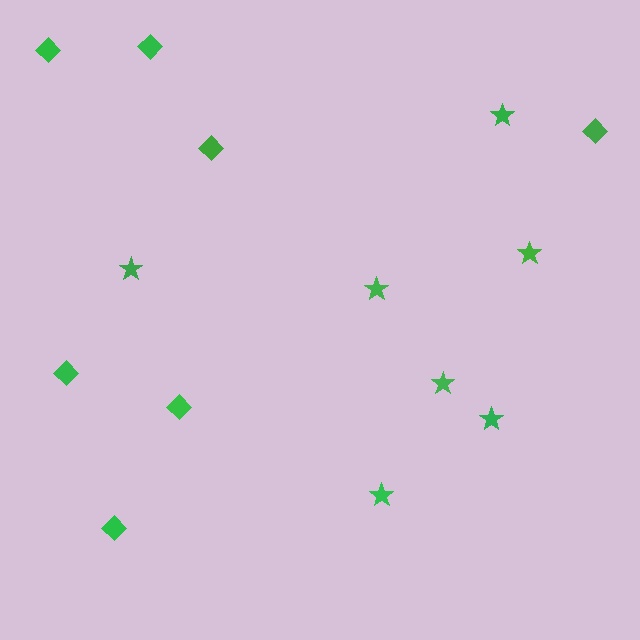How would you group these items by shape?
There are 2 groups: one group of diamonds (7) and one group of stars (7).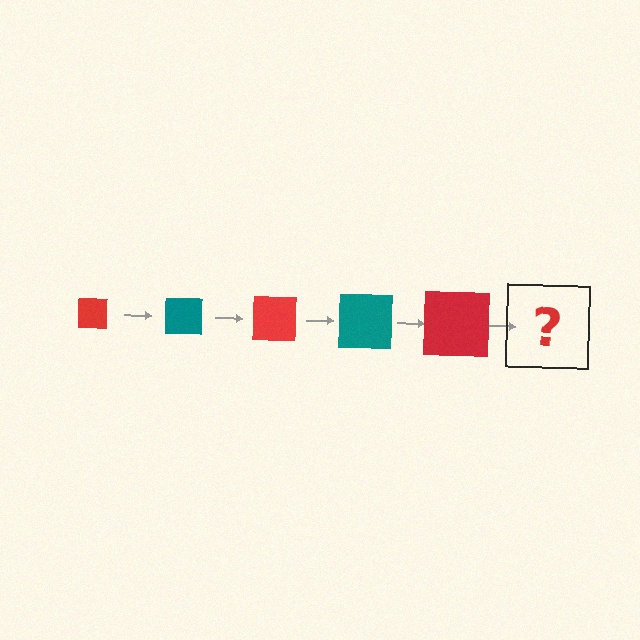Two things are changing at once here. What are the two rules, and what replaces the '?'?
The two rules are that the square grows larger each step and the color cycles through red and teal. The '?' should be a teal square, larger than the previous one.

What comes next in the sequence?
The next element should be a teal square, larger than the previous one.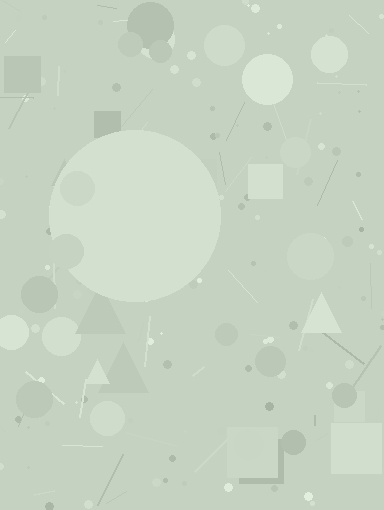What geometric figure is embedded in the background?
A circle is embedded in the background.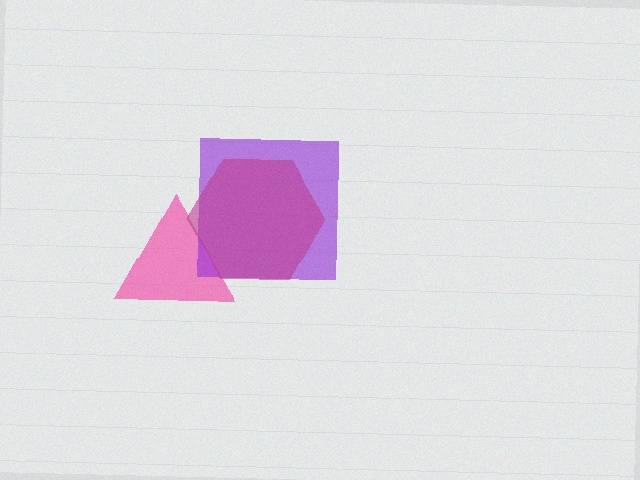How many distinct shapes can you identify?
There are 3 distinct shapes: a pink triangle, a purple square, a magenta hexagon.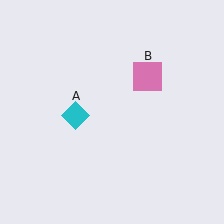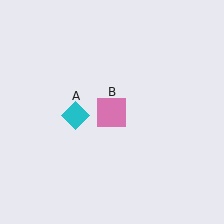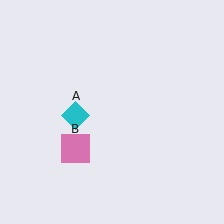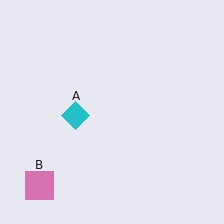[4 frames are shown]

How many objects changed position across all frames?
1 object changed position: pink square (object B).